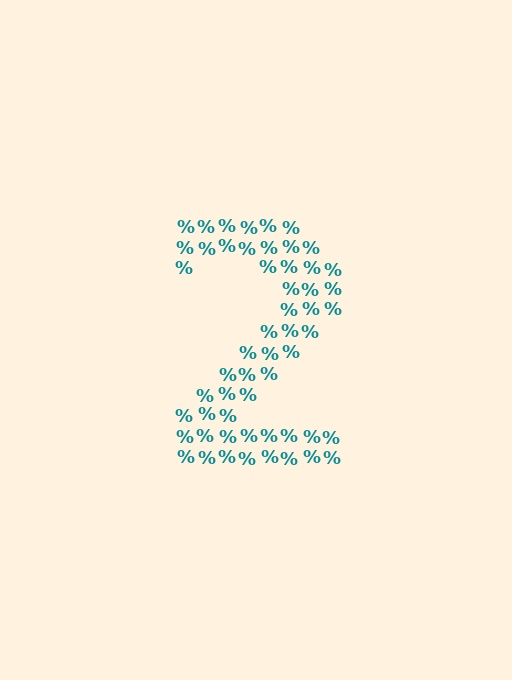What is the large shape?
The large shape is the digit 2.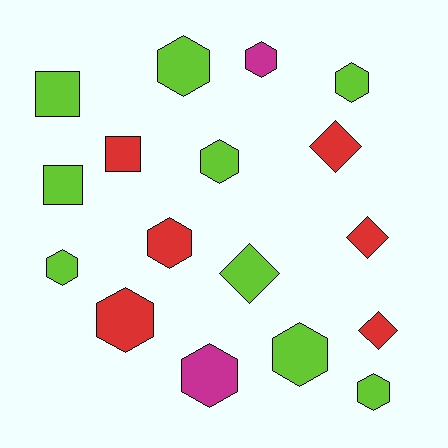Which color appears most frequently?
Lime, with 9 objects.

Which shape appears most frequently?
Hexagon, with 10 objects.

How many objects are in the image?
There are 17 objects.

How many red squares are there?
There is 1 red square.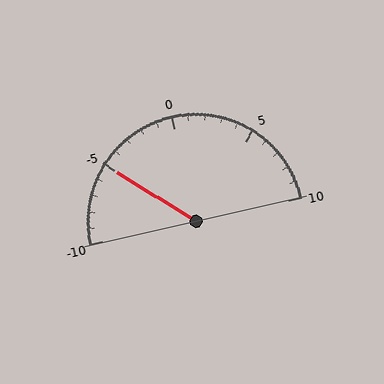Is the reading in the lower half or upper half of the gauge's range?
The reading is in the lower half of the range (-10 to 10).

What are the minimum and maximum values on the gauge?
The gauge ranges from -10 to 10.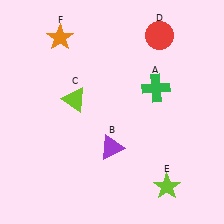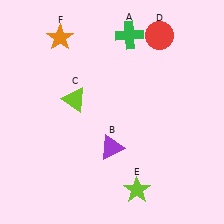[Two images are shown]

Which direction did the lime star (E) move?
The lime star (E) moved left.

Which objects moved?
The objects that moved are: the green cross (A), the lime star (E).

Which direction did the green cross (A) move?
The green cross (A) moved up.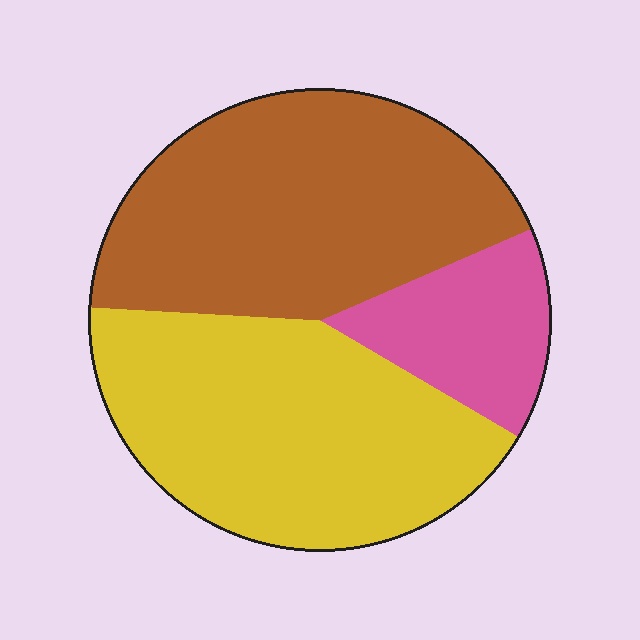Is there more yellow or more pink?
Yellow.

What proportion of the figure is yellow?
Yellow takes up about two fifths (2/5) of the figure.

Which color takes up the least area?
Pink, at roughly 15%.